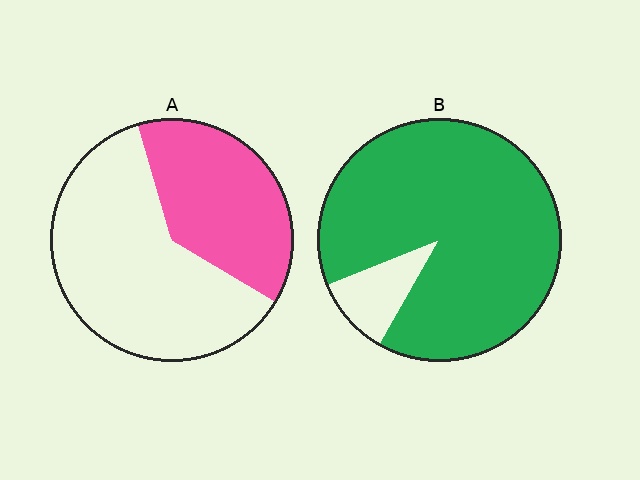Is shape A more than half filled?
No.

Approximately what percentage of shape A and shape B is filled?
A is approximately 40% and B is approximately 90%.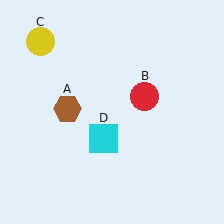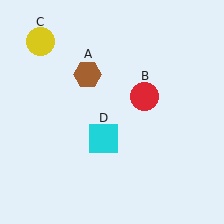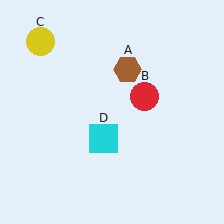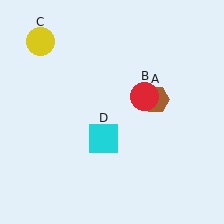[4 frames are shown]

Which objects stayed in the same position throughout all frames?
Red circle (object B) and yellow circle (object C) and cyan square (object D) remained stationary.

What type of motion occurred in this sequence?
The brown hexagon (object A) rotated clockwise around the center of the scene.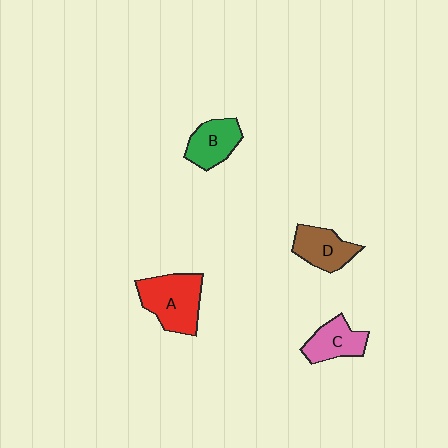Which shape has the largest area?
Shape A (red).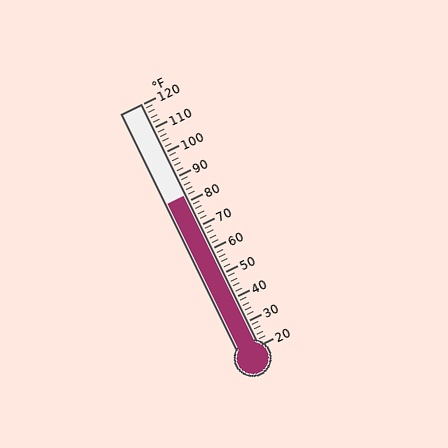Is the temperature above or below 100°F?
The temperature is below 100°F.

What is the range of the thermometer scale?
The thermometer scale ranges from 20°F to 120°F.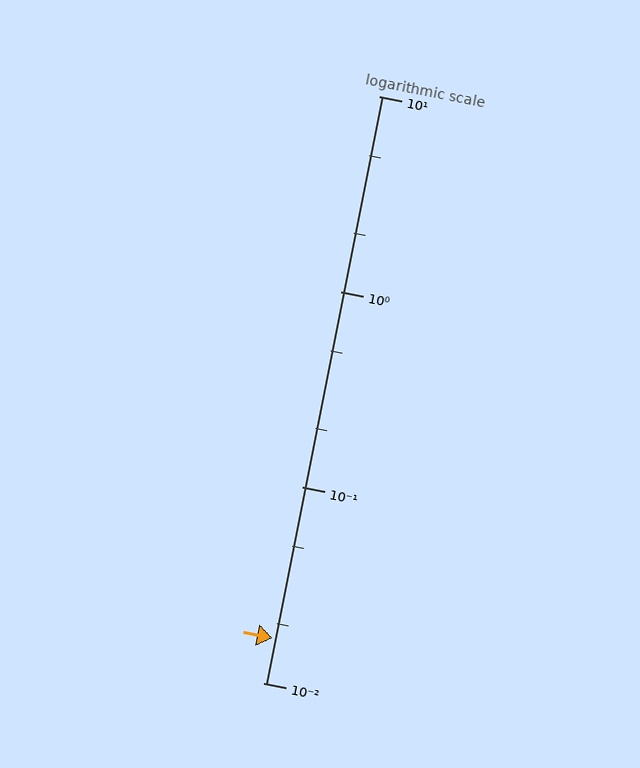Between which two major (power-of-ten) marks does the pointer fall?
The pointer is between 0.01 and 0.1.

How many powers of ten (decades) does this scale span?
The scale spans 3 decades, from 0.01 to 10.